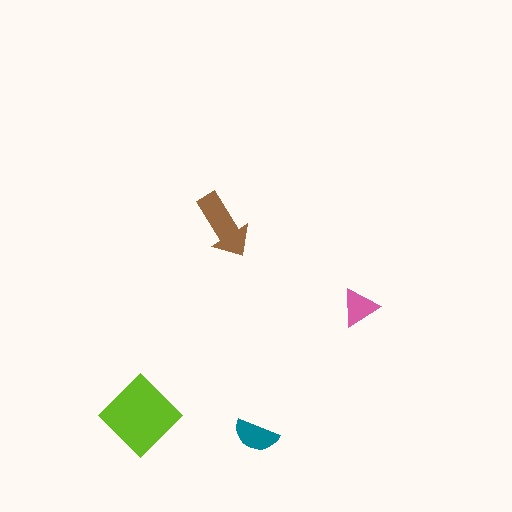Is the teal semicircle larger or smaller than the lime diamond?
Smaller.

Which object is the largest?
The lime diamond.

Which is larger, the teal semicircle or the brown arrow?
The brown arrow.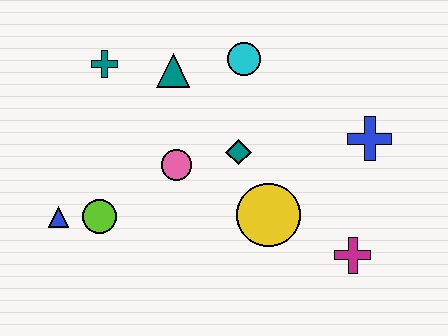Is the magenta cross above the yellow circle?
No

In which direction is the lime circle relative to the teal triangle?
The lime circle is below the teal triangle.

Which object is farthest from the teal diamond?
The blue triangle is farthest from the teal diamond.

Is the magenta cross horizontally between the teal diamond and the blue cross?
Yes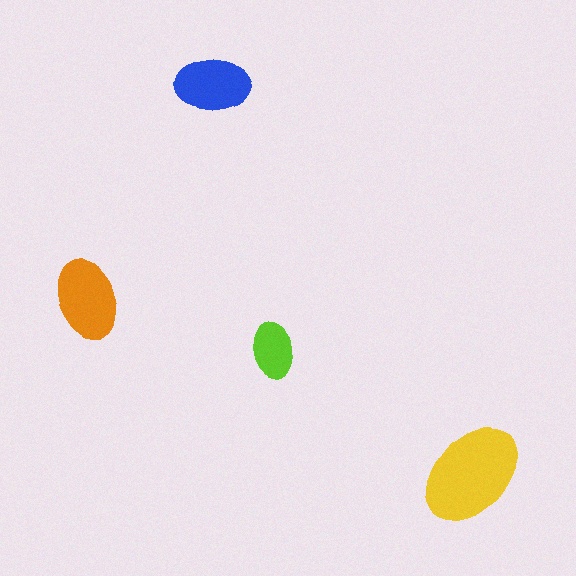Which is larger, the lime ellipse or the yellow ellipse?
The yellow one.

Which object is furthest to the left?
The orange ellipse is leftmost.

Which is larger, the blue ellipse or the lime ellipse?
The blue one.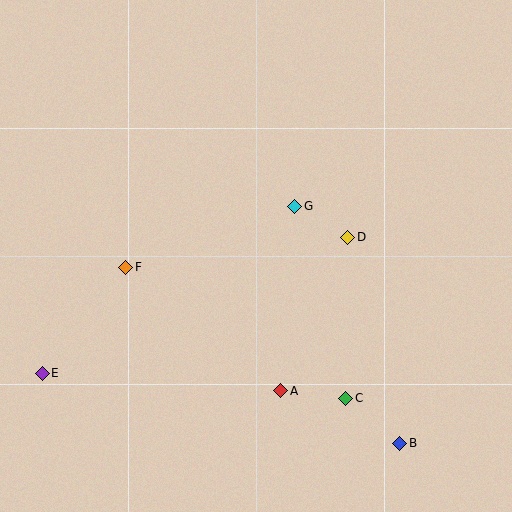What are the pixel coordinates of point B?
Point B is at (400, 443).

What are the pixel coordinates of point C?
Point C is at (346, 398).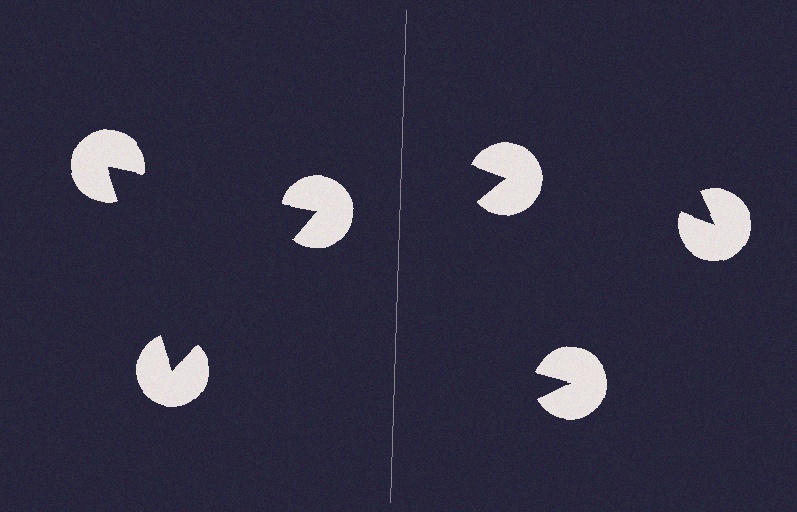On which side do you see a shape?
An illusory triangle appears on the left side. On the right side the wedge cuts are rotated, so no coherent shape forms.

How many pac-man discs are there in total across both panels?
6 — 3 on each side.